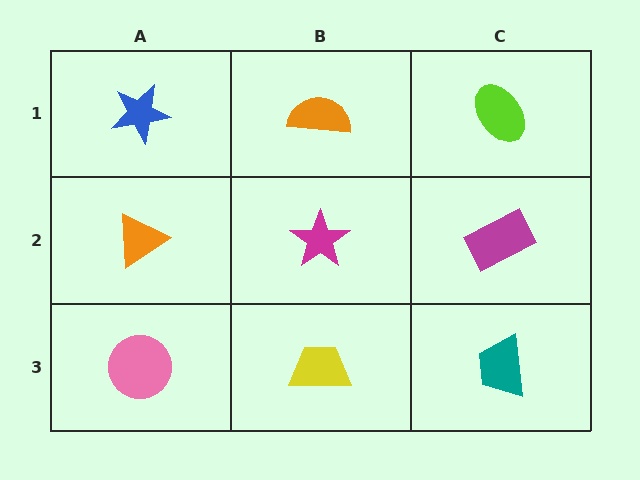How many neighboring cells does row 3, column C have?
2.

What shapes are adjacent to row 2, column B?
An orange semicircle (row 1, column B), a yellow trapezoid (row 3, column B), an orange triangle (row 2, column A), a magenta rectangle (row 2, column C).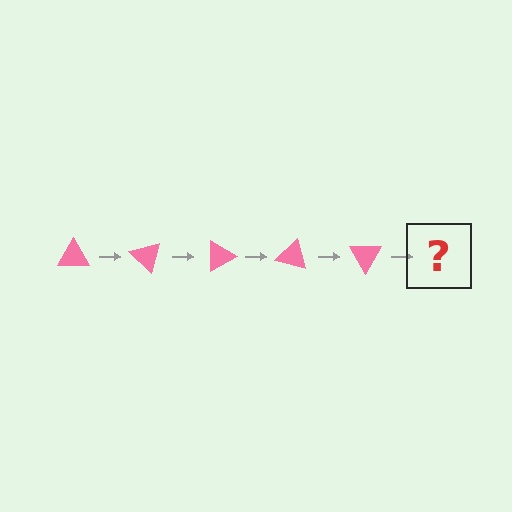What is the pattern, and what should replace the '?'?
The pattern is that the triangle rotates 45 degrees each step. The '?' should be a pink triangle rotated 225 degrees.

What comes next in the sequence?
The next element should be a pink triangle rotated 225 degrees.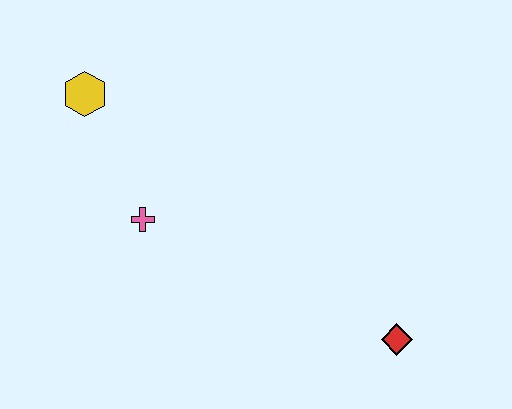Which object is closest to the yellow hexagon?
The pink cross is closest to the yellow hexagon.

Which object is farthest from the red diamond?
The yellow hexagon is farthest from the red diamond.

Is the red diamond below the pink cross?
Yes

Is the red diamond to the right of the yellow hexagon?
Yes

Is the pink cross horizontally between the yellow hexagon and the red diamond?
Yes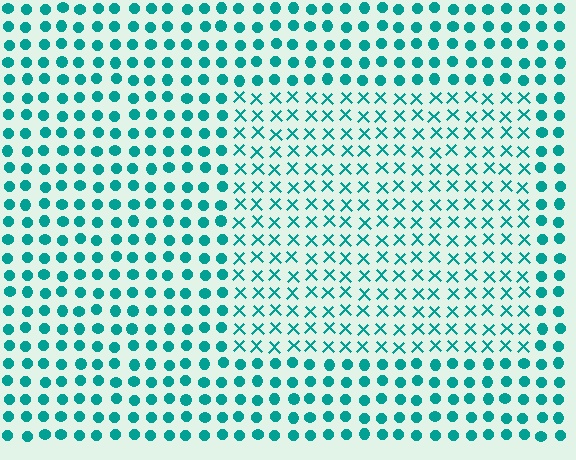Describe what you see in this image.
The image is filled with small teal elements arranged in a uniform grid. A rectangle-shaped region contains X marks, while the surrounding area contains circles. The boundary is defined purely by the change in element shape.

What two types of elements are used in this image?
The image uses X marks inside the rectangle region and circles outside it.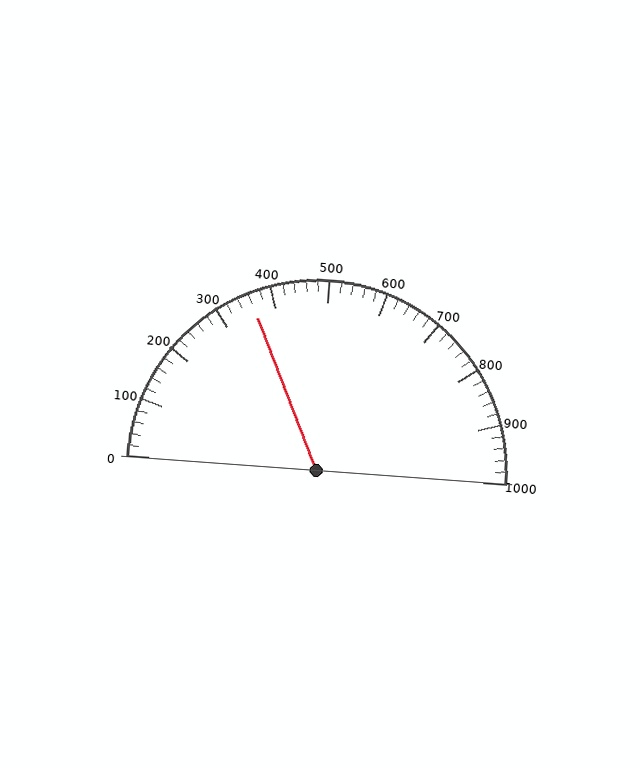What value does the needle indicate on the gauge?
The needle indicates approximately 360.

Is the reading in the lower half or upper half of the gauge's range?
The reading is in the lower half of the range (0 to 1000).